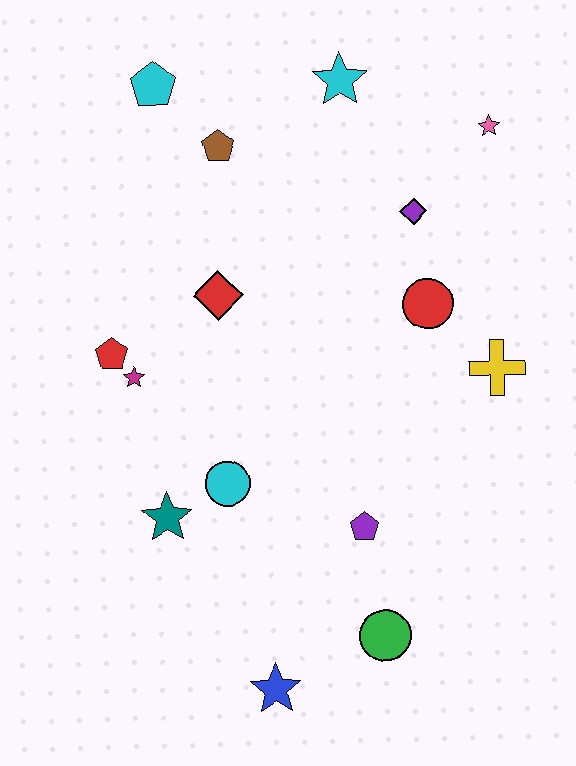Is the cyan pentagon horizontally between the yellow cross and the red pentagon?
Yes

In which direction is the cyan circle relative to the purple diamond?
The cyan circle is below the purple diamond.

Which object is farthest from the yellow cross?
The cyan pentagon is farthest from the yellow cross.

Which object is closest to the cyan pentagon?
The brown pentagon is closest to the cyan pentagon.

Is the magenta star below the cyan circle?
No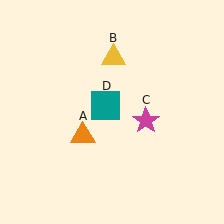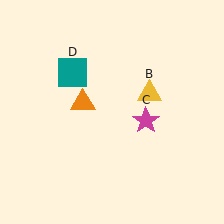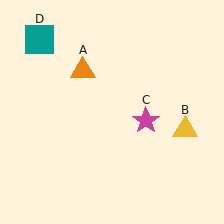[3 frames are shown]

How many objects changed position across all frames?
3 objects changed position: orange triangle (object A), yellow triangle (object B), teal square (object D).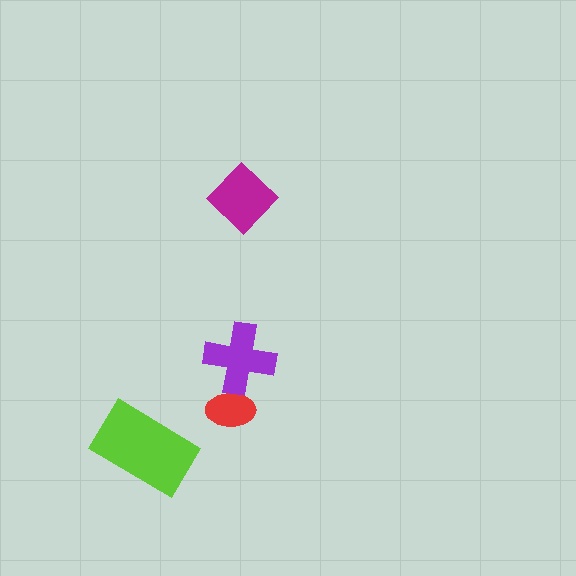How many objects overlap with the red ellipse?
1 object overlaps with the red ellipse.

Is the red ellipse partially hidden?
Yes, it is partially covered by another shape.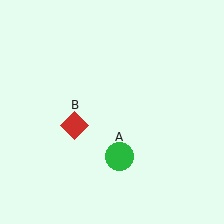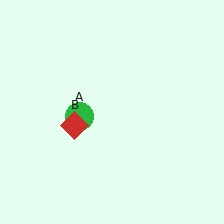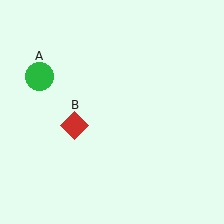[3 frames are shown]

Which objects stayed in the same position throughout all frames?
Red diamond (object B) remained stationary.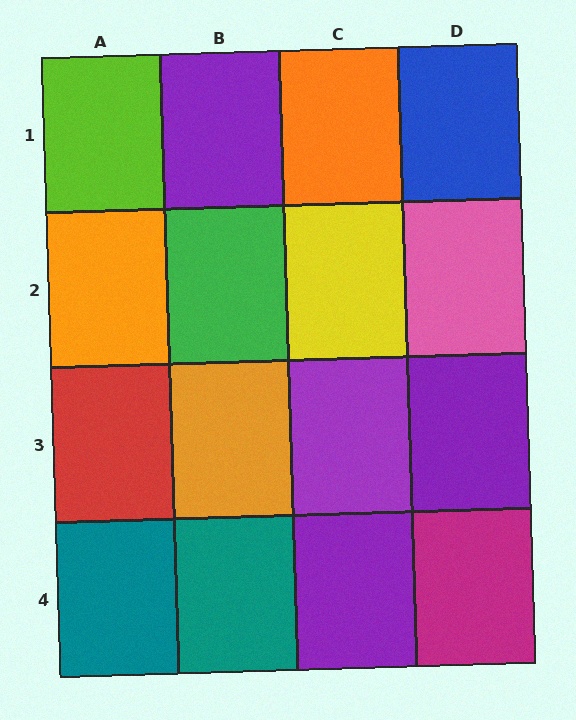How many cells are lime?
1 cell is lime.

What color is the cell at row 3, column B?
Orange.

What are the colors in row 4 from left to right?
Teal, teal, purple, magenta.